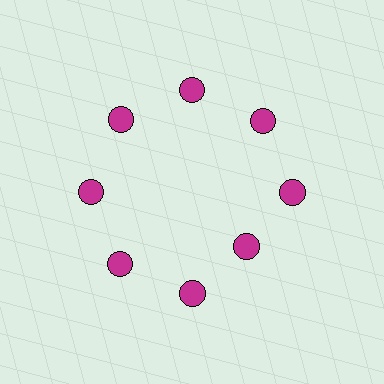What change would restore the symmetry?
The symmetry would be restored by moving it outward, back onto the ring so that all 8 circles sit at equal angles and equal distance from the center.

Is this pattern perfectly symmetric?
No. The 8 magenta circles are arranged in a ring, but one element near the 4 o'clock position is pulled inward toward the center, breaking the 8-fold rotational symmetry.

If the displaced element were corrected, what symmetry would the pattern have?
It would have 8-fold rotational symmetry — the pattern would map onto itself every 45 degrees.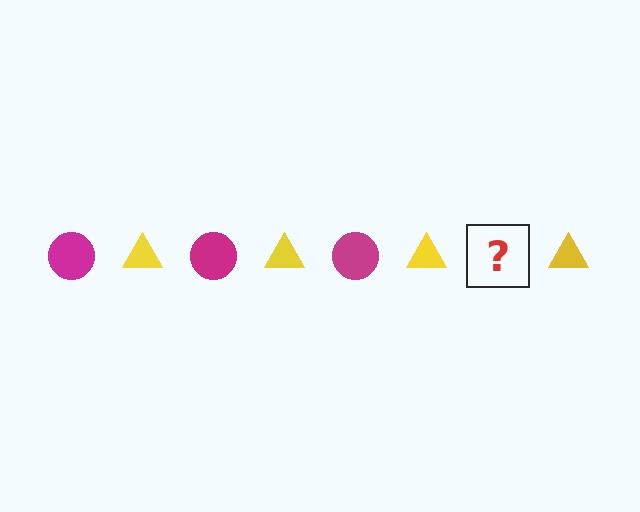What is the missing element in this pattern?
The missing element is a magenta circle.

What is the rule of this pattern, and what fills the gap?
The rule is that the pattern alternates between magenta circle and yellow triangle. The gap should be filled with a magenta circle.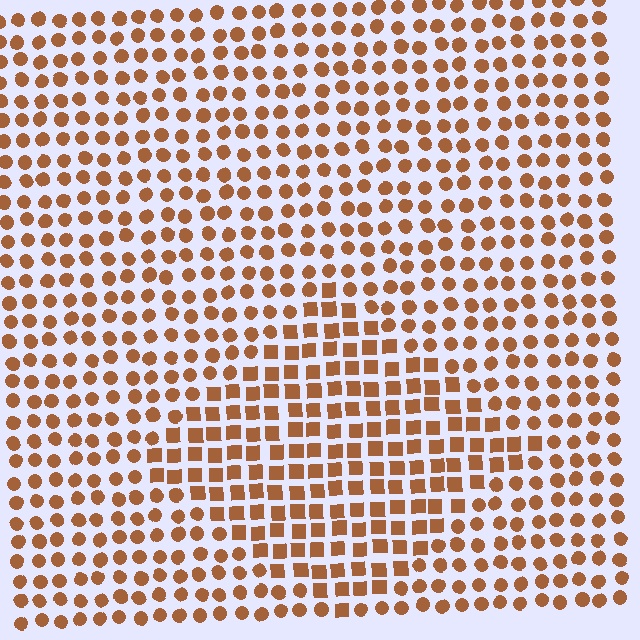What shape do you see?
I see a diamond.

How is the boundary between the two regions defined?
The boundary is defined by a change in element shape: squares inside vs. circles outside. All elements share the same color and spacing.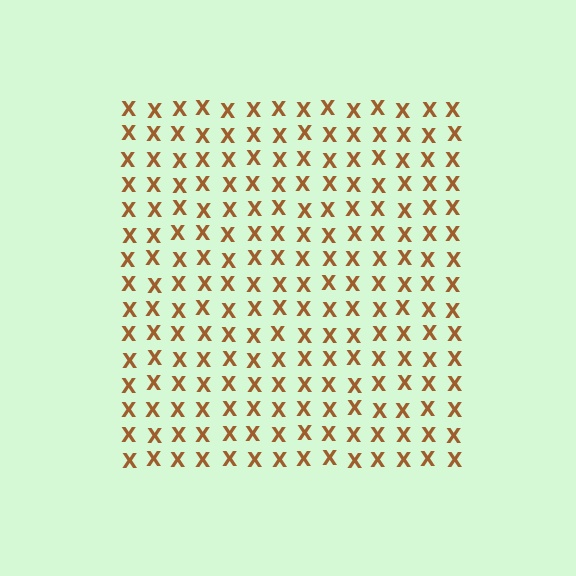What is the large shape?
The large shape is a square.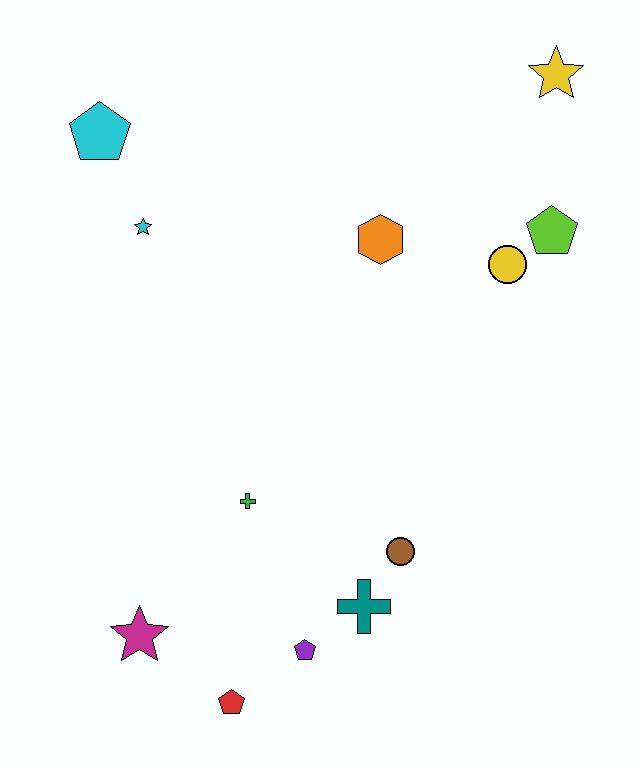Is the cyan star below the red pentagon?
No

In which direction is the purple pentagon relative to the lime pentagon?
The purple pentagon is below the lime pentagon.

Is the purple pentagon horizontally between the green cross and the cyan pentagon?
No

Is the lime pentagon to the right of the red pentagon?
Yes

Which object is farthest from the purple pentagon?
The yellow star is farthest from the purple pentagon.